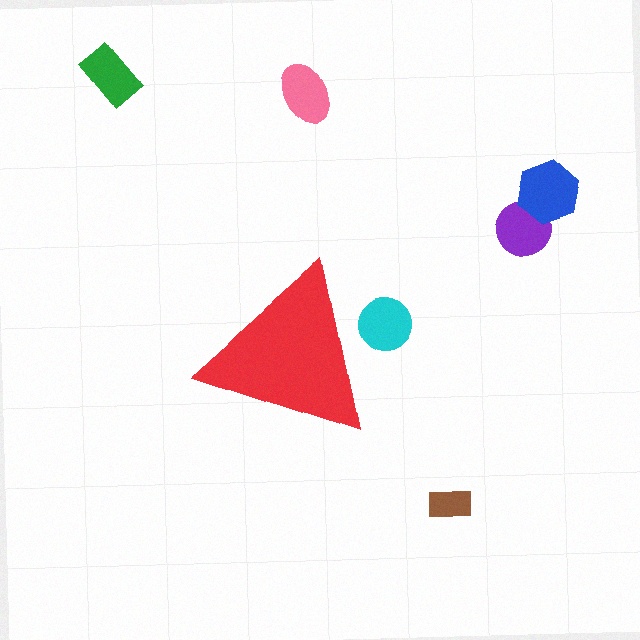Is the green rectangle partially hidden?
No, the green rectangle is fully visible.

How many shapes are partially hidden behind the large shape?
1 shape is partially hidden.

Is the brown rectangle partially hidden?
No, the brown rectangle is fully visible.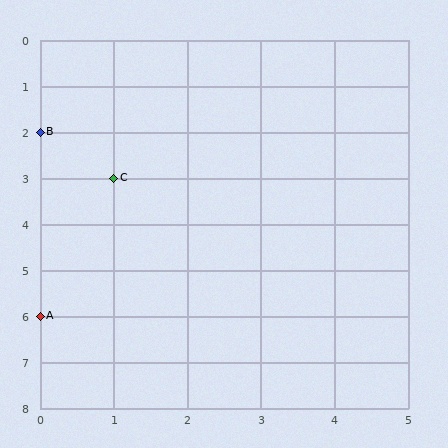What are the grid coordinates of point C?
Point C is at grid coordinates (1, 3).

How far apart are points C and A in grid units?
Points C and A are 1 column and 3 rows apart (about 3.2 grid units diagonally).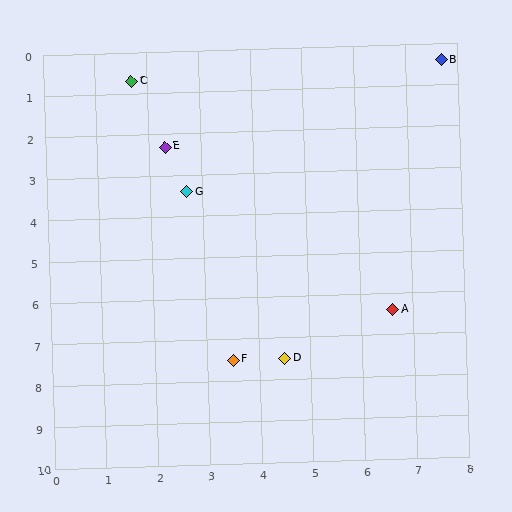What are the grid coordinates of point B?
Point B is at approximately (7.7, 0.4).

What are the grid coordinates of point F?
Point F is at approximately (3.5, 7.5).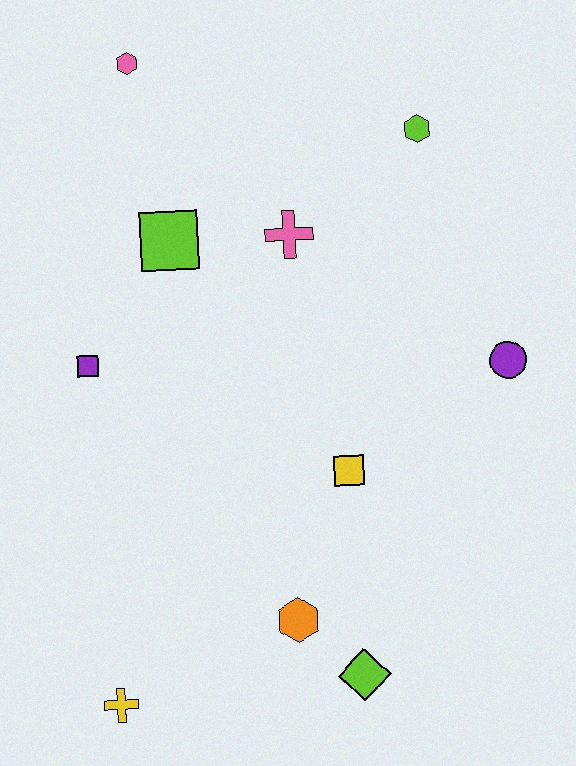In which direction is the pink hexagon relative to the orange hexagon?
The pink hexagon is above the orange hexagon.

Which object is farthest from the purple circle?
The yellow cross is farthest from the purple circle.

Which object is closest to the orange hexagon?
The lime diamond is closest to the orange hexagon.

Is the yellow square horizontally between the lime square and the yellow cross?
No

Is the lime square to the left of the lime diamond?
Yes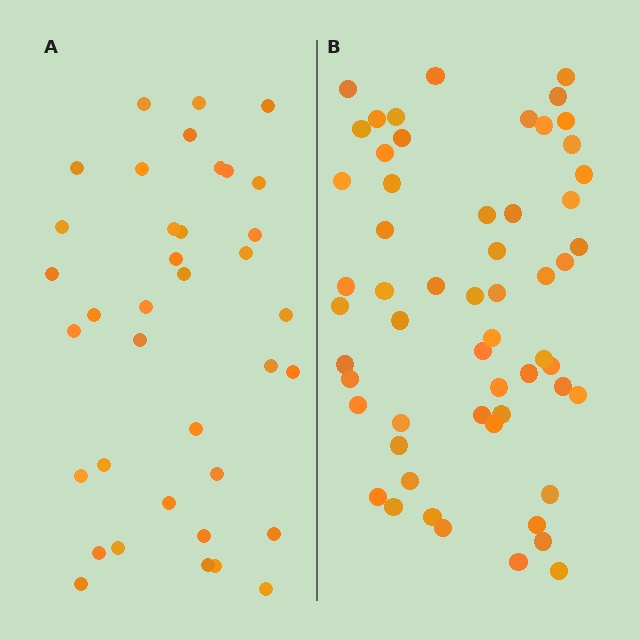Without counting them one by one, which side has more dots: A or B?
Region B (the right region) has more dots.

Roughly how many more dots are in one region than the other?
Region B has approximately 20 more dots than region A.